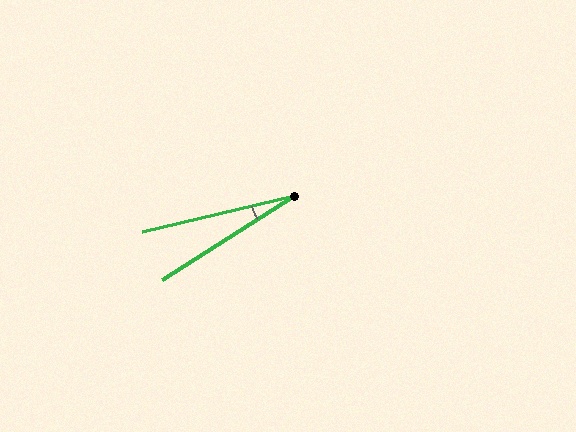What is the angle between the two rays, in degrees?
Approximately 19 degrees.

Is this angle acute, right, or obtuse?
It is acute.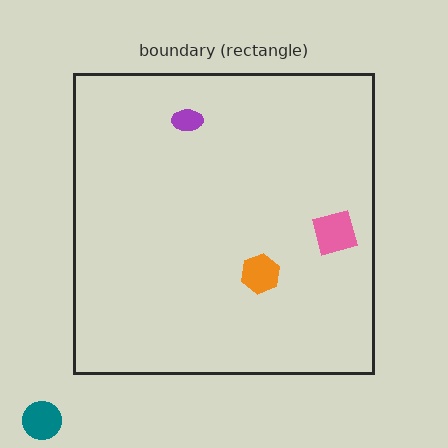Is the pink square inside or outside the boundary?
Inside.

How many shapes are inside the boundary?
3 inside, 1 outside.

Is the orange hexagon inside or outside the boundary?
Inside.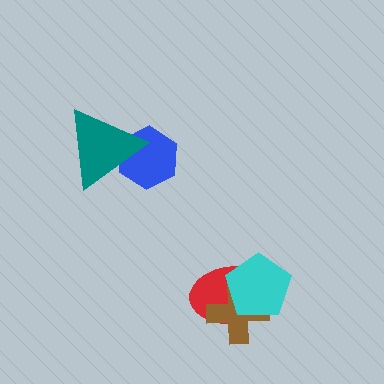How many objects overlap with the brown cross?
2 objects overlap with the brown cross.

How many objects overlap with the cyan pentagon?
2 objects overlap with the cyan pentagon.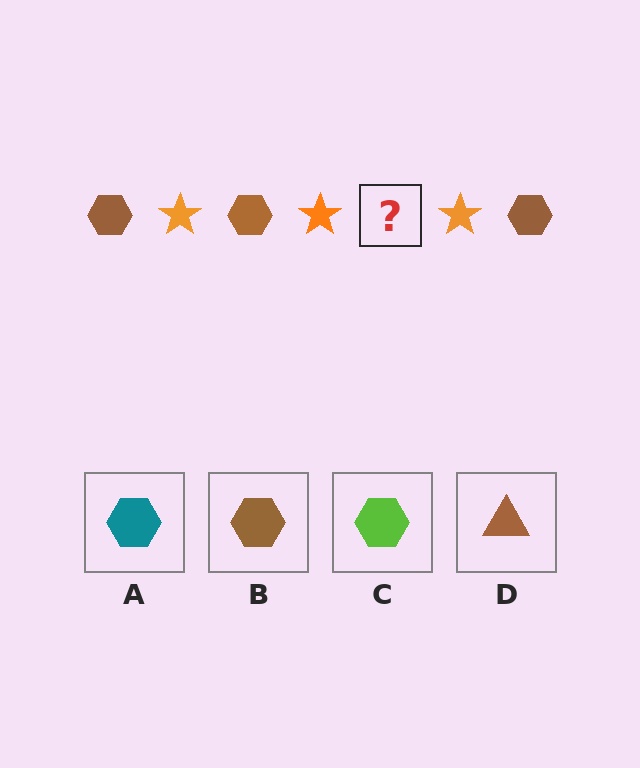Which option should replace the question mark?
Option B.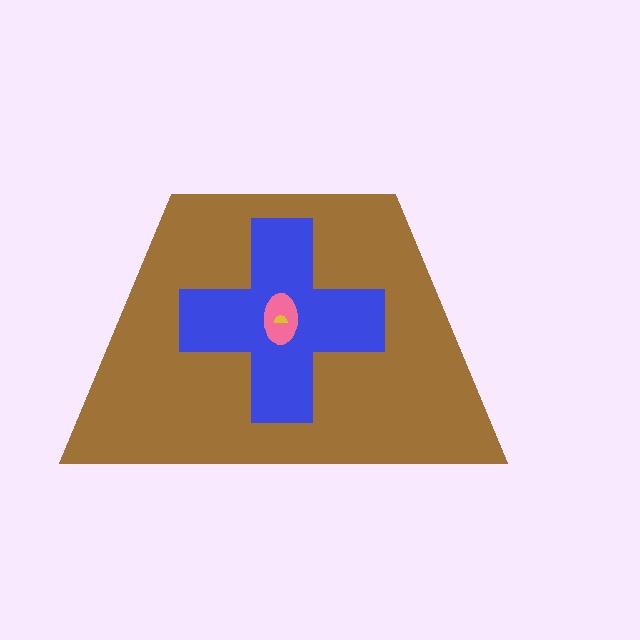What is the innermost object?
The yellow semicircle.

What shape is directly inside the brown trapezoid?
The blue cross.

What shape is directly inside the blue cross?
The pink ellipse.